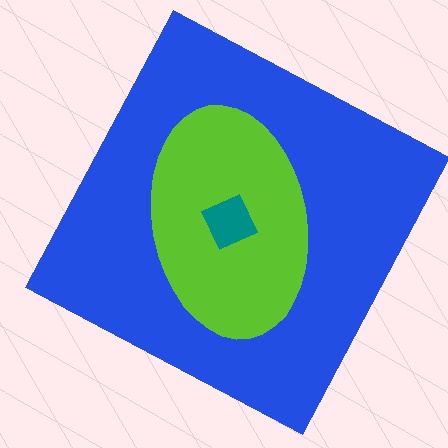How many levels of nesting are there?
3.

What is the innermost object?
The teal diamond.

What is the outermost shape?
The blue square.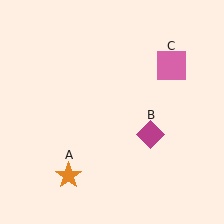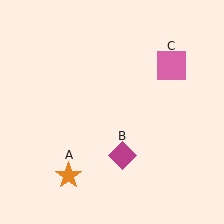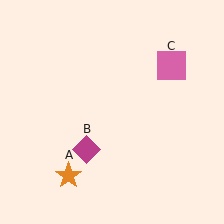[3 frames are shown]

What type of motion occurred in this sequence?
The magenta diamond (object B) rotated clockwise around the center of the scene.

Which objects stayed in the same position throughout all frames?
Orange star (object A) and pink square (object C) remained stationary.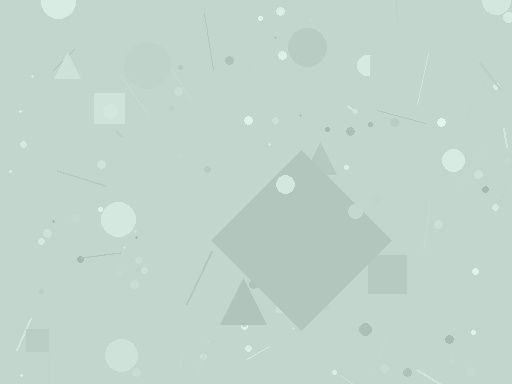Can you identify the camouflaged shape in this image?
The camouflaged shape is a diamond.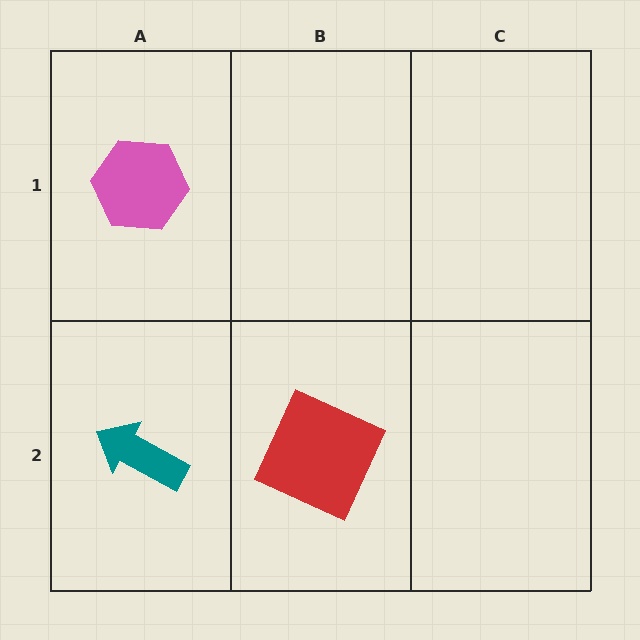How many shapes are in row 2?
2 shapes.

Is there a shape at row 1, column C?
No, that cell is empty.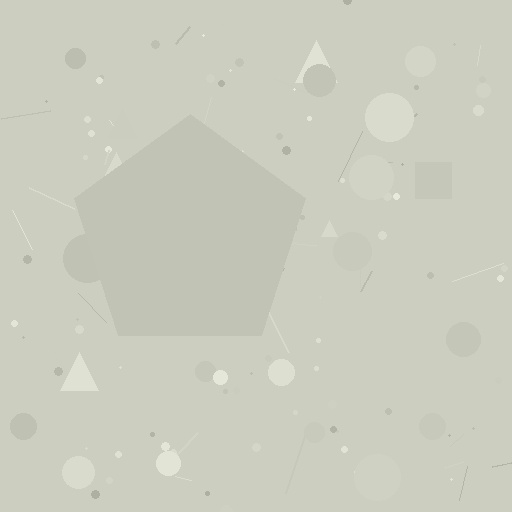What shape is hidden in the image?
A pentagon is hidden in the image.